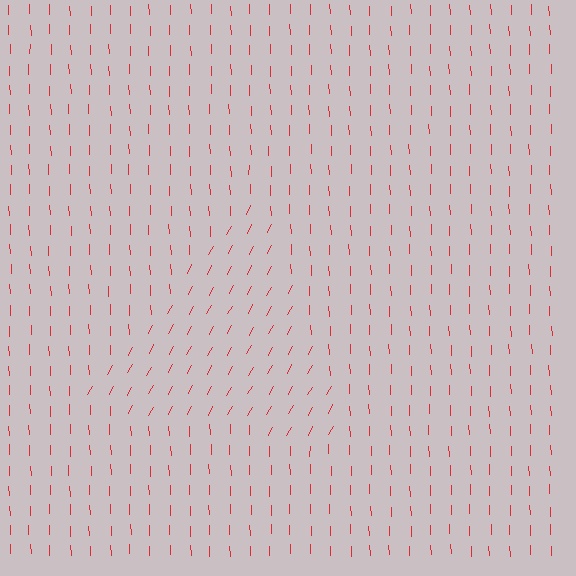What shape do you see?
I see a triangle.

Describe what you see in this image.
The image is filled with small red line segments. A triangle region in the image has lines oriented differently from the surrounding lines, creating a visible texture boundary.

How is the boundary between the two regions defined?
The boundary is defined purely by a change in line orientation (approximately 30 degrees difference). All lines are the same color and thickness.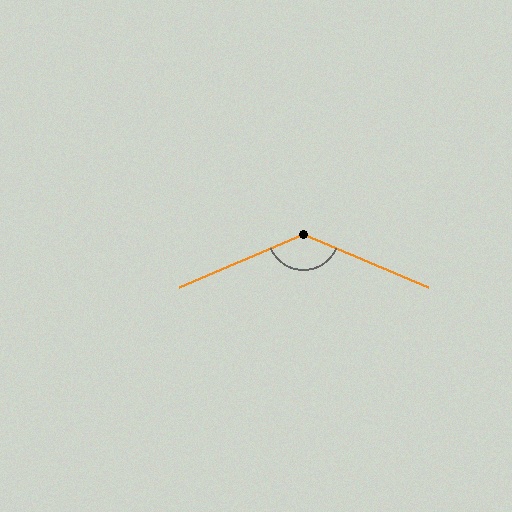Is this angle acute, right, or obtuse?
It is obtuse.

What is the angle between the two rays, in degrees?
Approximately 134 degrees.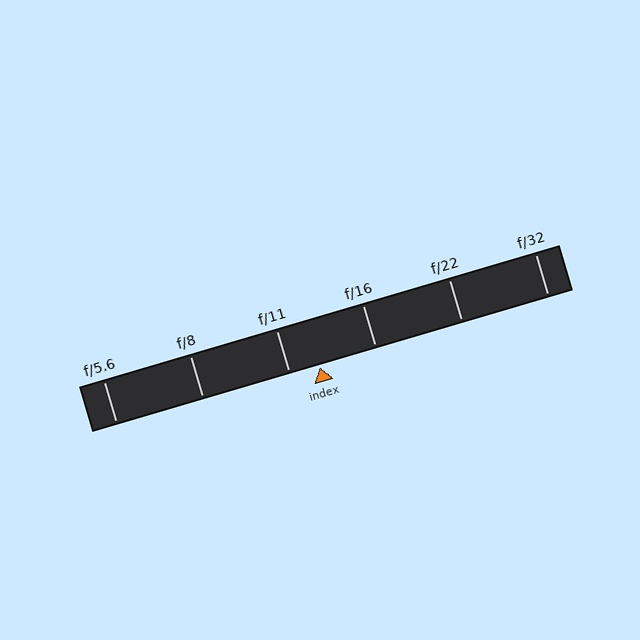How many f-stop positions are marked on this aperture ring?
There are 6 f-stop positions marked.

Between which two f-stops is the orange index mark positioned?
The index mark is between f/11 and f/16.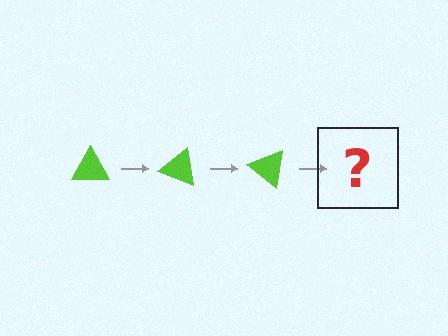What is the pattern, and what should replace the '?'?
The pattern is that the triangle rotates 20 degrees each step. The '?' should be a lime triangle rotated 60 degrees.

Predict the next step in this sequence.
The next step is a lime triangle rotated 60 degrees.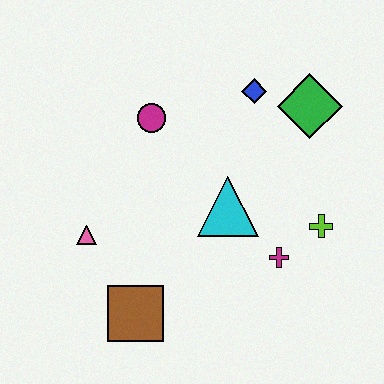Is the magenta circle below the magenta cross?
No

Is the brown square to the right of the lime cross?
No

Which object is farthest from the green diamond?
The brown square is farthest from the green diamond.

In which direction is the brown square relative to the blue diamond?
The brown square is below the blue diamond.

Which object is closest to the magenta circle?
The blue diamond is closest to the magenta circle.